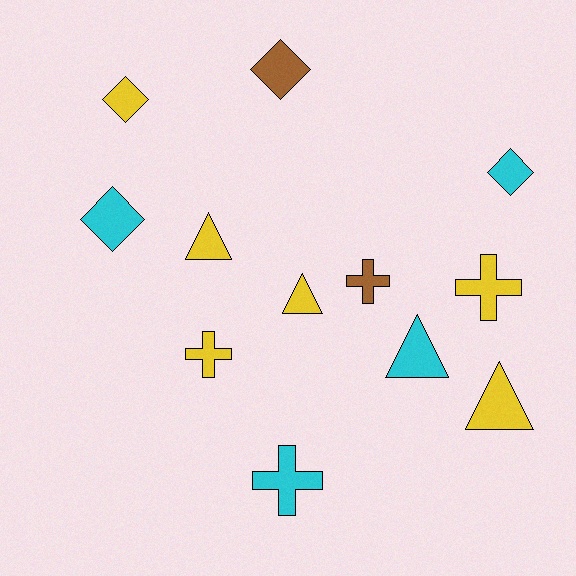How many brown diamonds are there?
There is 1 brown diamond.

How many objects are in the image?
There are 12 objects.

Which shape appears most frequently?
Diamond, with 4 objects.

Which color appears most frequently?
Yellow, with 6 objects.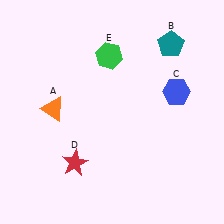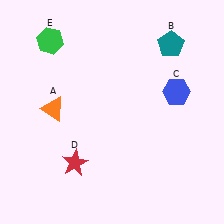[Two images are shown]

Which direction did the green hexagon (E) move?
The green hexagon (E) moved left.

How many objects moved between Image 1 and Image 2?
1 object moved between the two images.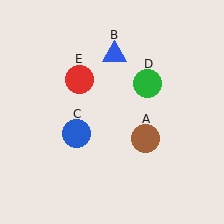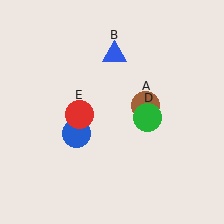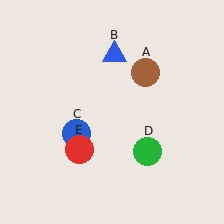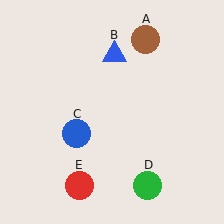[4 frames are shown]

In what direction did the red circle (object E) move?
The red circle (object E) moved down.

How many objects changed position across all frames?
3 objects changed position: brown circle (object A), green circle (object D), red circle (object E).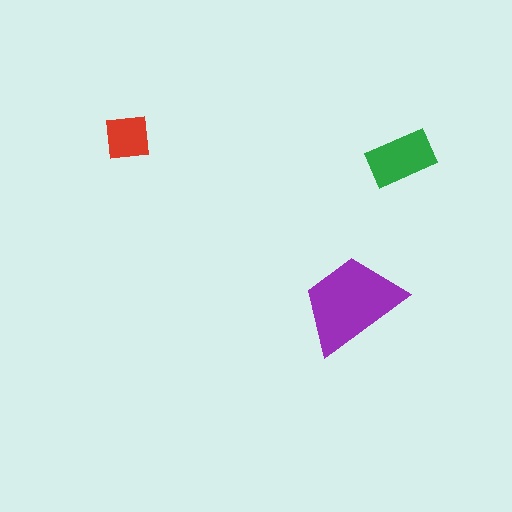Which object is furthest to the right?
The green rectangle is rightmost.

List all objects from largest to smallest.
The purple trapezoid, the green rectangle, the red square.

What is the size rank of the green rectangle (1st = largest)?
2nd.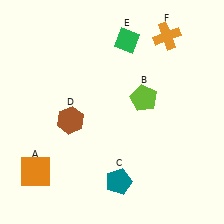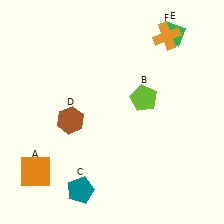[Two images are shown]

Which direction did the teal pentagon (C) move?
The teal pentagon (C) moved left.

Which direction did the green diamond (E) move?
The green diamond (E) moved right.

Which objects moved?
The objects that moved are: the teal pentagon (C), the green diamond (E).